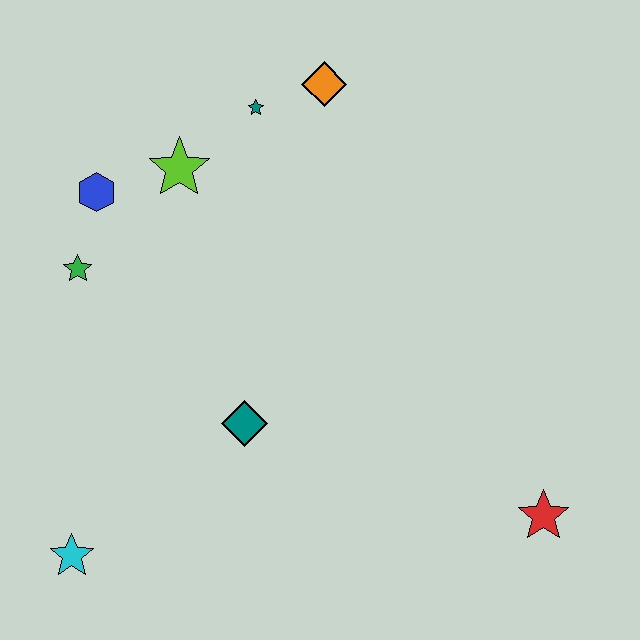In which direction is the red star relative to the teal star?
The red star is below the teal star.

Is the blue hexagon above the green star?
Yes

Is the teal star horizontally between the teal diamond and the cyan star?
No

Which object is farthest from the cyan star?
The orange diamond is farthest from the cyan star.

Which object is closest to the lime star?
The blue hexagon is closest to the lime star.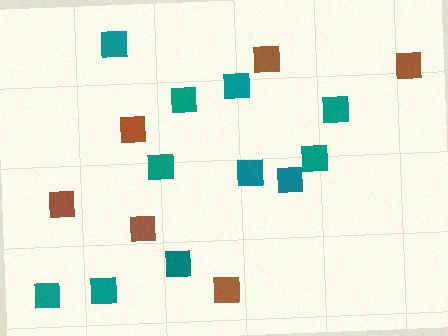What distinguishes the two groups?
There are 2 groups: one group of teal squares (11) and one group of brown squares (6).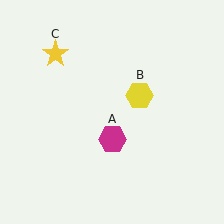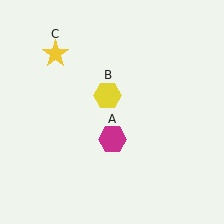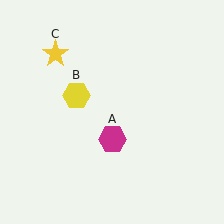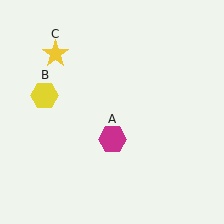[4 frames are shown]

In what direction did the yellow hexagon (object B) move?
The yellow hexagon (object B) moved left.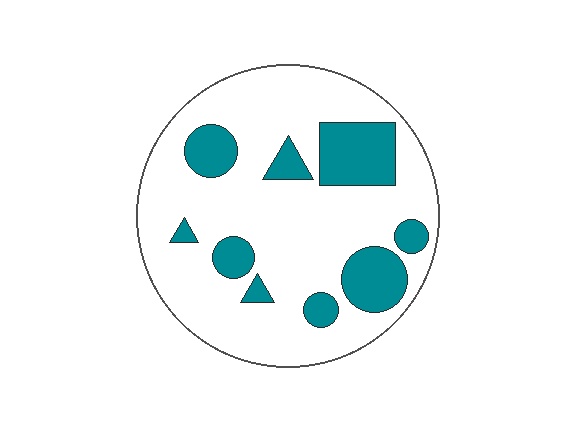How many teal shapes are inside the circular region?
9.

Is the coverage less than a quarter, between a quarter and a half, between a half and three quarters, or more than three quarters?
Less than a quarter.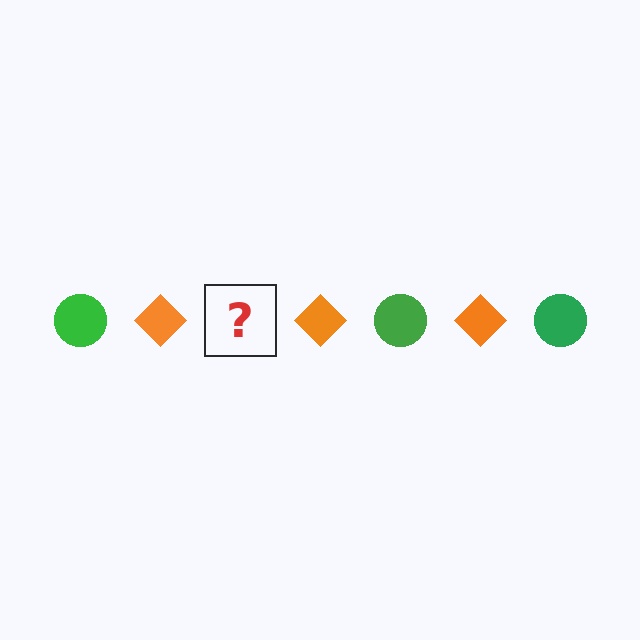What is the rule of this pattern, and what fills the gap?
The rule is that the pattern alternates between green circle and orange diamond. The gap should be filled with a green circle.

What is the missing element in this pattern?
The missing element is a green circle.